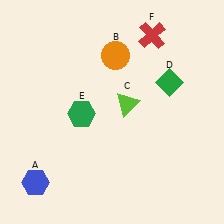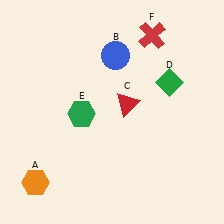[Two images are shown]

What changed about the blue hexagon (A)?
In Image 1, A is blue. In Image 2, it changed to orange.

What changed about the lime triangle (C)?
In Image 1, C is lime. In Image 2, it changed to red.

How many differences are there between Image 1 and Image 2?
There are 3 differences between the two images.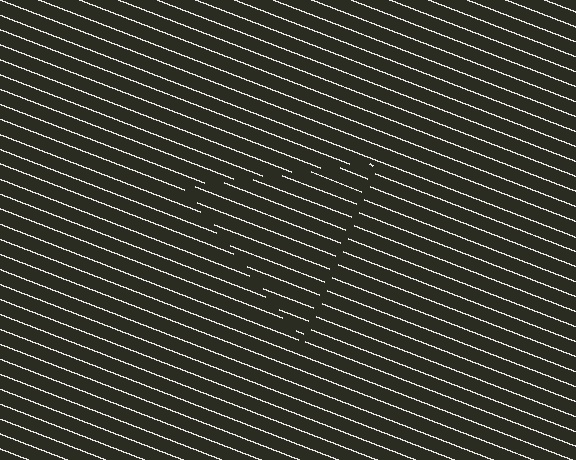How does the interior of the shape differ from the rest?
The interior of the shape contains the same grating, shifted by half a period — the contour is defined by the phase discontinuity where line-ends from the inner and outer gratings abut.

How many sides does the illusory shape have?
3 sides — the line-ends trace a triangle.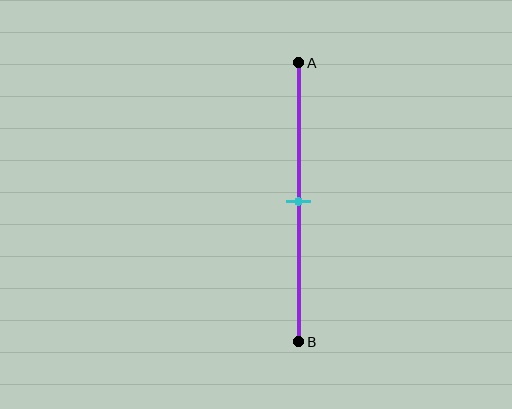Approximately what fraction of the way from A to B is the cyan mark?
The cyan mark is approximately 50% of the way from A to B.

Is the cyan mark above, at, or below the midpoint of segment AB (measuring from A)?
The cyan mark is approximately at the midpoint of segment AB.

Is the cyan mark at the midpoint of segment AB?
Yes, the mark is approximately at the midpoint.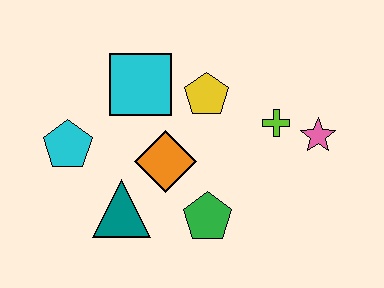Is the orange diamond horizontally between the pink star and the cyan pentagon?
Yes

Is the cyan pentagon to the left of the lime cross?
Yes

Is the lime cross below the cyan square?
Yes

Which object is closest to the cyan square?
The yellow pentagon is closest to the cyan square.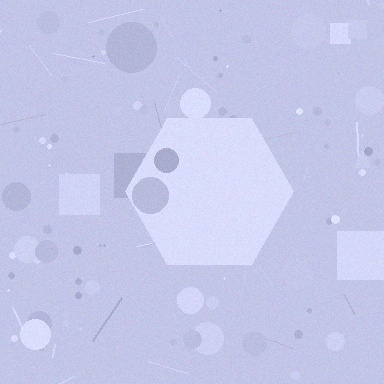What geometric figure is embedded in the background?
A hexagon is embedded in the background.